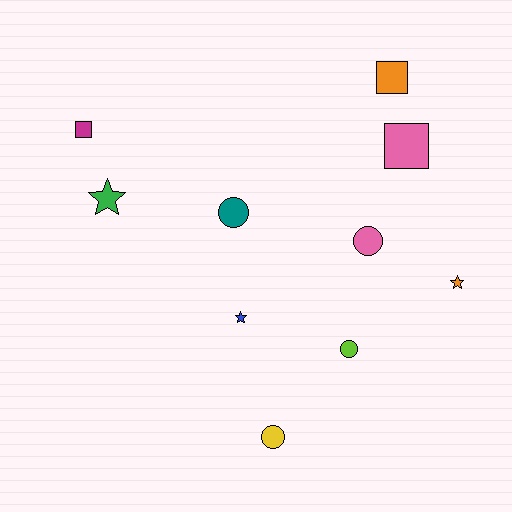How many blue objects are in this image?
There is 1 blue object.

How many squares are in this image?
There are 3 squares.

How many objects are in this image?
There are 10 objects.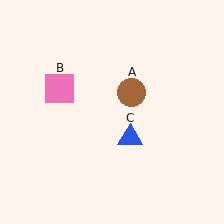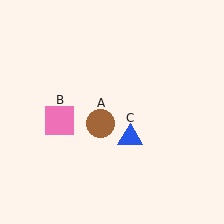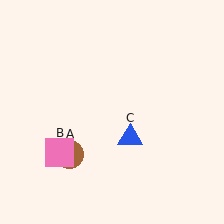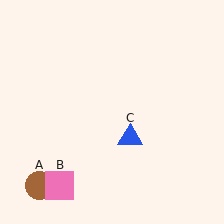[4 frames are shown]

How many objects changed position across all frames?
2 objects changed position: brown circle (object A), pink square (object B).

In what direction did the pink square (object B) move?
The pink square (object B) moved down.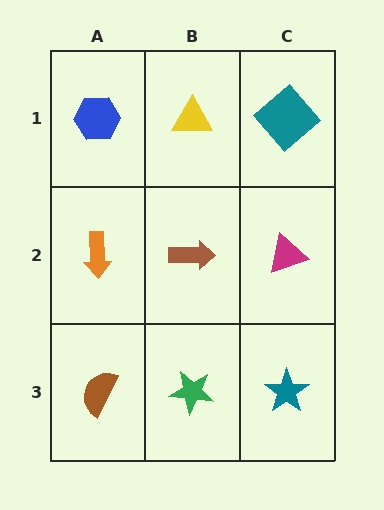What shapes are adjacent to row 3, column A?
An orange arrow (row 2, column A), a green star (row 3, column B).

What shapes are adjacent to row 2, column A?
A blue hexagon (row 1, column A), a brown semicircle (row 3, column A), a brown arrow (row 2, column B).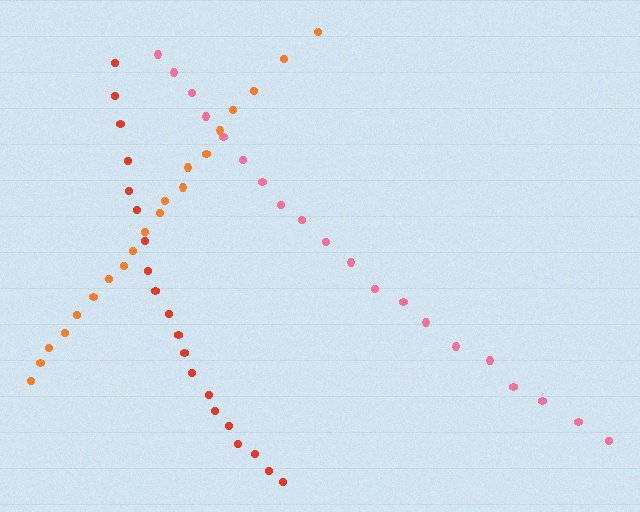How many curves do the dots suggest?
There are 3 distinct paths.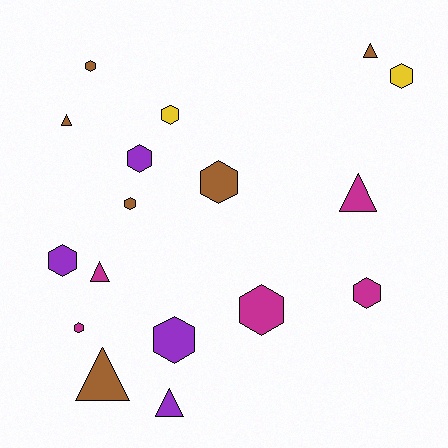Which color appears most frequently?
Brown, with 6 objects.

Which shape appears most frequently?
Hexagon, with 11 objects.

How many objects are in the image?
There are 17 objects.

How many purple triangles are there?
There is 1 purple triangle.